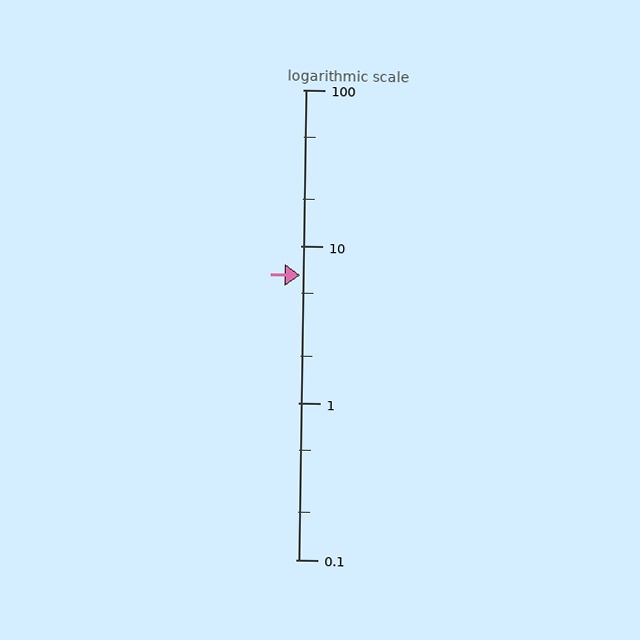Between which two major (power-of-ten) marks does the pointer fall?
The pointer is between 1 and 10.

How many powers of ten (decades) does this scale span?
The scale spans 3 decades, from 0.1 to 100.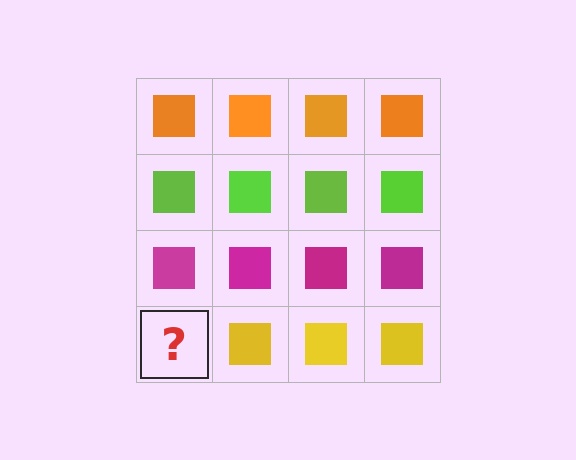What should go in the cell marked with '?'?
The missing cell should contain a yellow square.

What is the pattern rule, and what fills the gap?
The rule is that each row has a consistent color. The gap should be filled with a yellow square.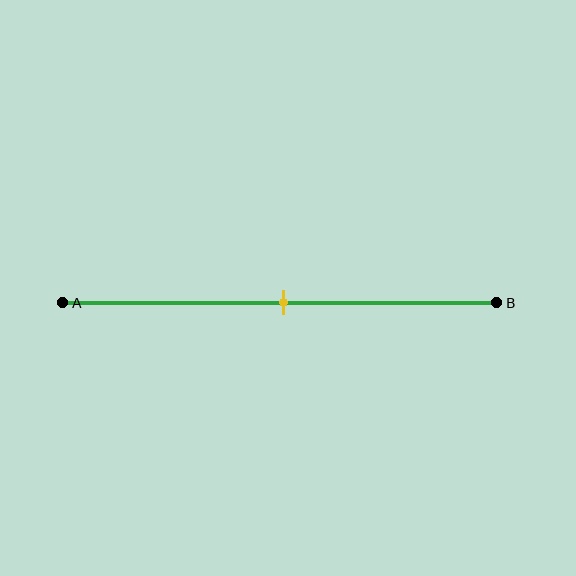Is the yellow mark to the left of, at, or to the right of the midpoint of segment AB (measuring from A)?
The yellow mark is approximately at the midpoint of segment AB.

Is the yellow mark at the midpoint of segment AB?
Yes, the mark is approximately at the midpoint.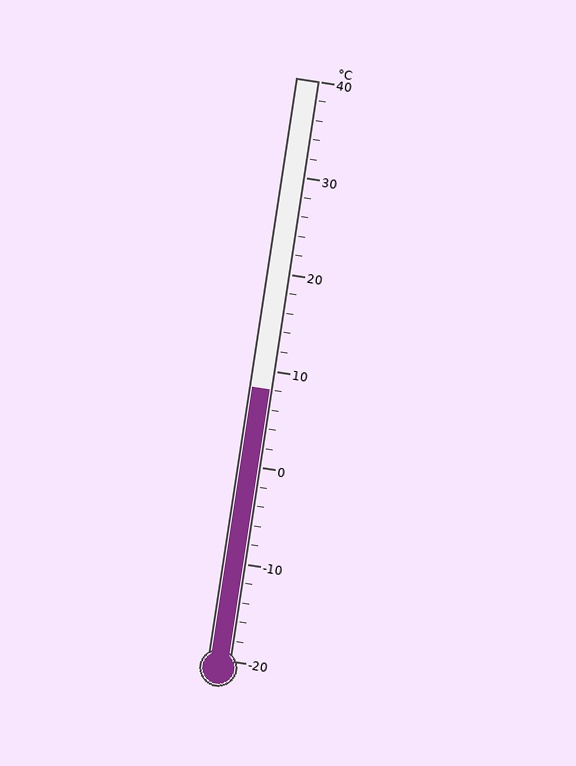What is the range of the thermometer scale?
The thermometer scale ranges from -20°C to 40°C.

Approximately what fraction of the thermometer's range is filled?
The thermometer is filled to approximately 45% of its range.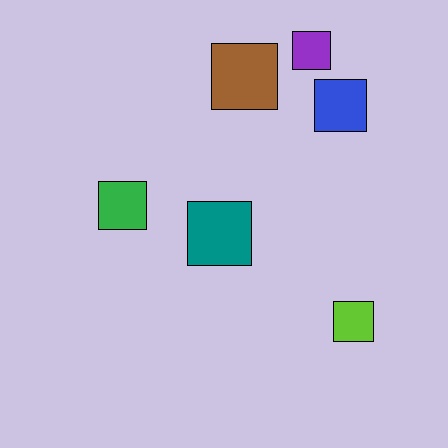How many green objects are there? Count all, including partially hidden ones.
There is 1 green object.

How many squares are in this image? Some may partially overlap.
There are 6 squares.